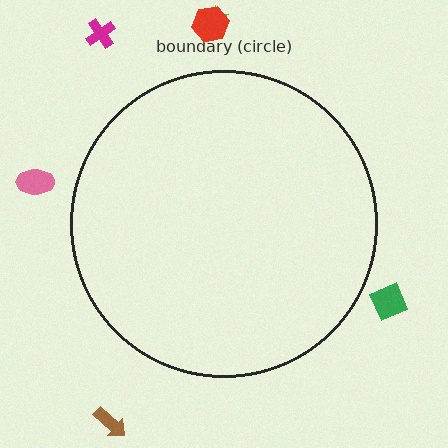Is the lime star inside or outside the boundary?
Outside.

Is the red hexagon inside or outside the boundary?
Outside.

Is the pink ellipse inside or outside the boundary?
Outside.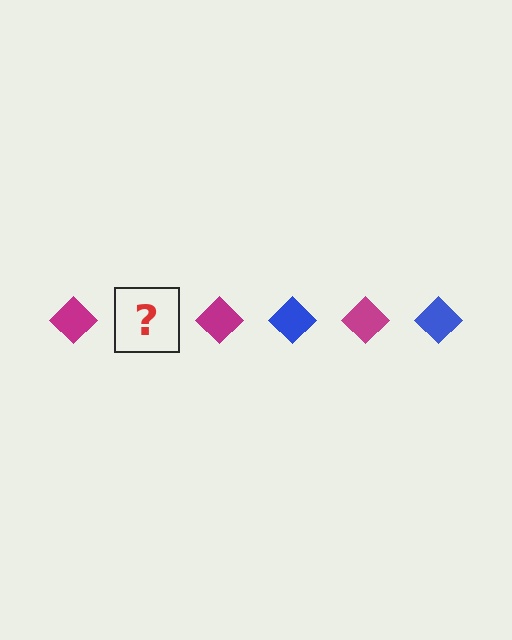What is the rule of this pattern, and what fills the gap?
The rule is that the pattern cycles through magenta, blue diamonds. The gap should be filled with a blue diamond.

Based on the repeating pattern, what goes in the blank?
The blank should be a blue diamond.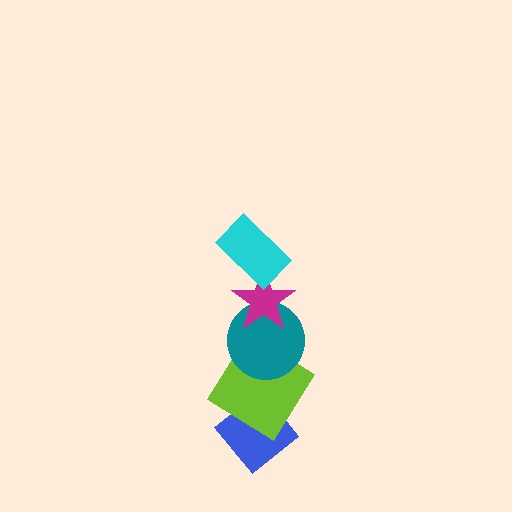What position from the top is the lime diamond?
The lime diamond is 4th from the top.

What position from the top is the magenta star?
The magenta star is 2nd from the top.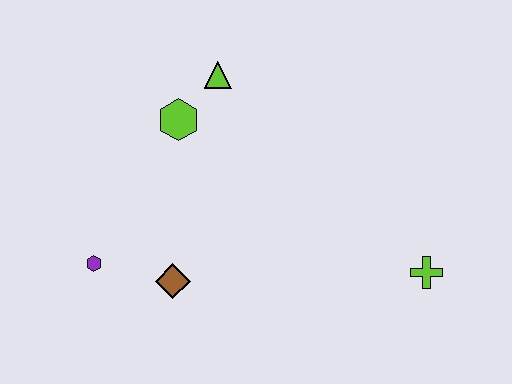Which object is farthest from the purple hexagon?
The lime cross is farthest from the purple hexagon.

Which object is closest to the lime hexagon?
The lime triangle is closest to the lime hexagon.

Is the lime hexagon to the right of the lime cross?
No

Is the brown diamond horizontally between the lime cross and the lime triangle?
No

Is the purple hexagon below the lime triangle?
Yes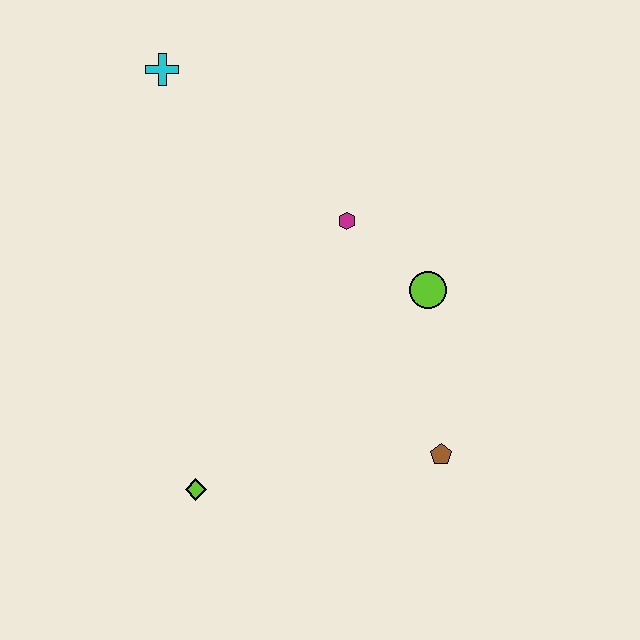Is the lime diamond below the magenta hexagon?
Yes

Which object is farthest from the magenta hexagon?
The lime diamond is farthest from the magenta hexagon.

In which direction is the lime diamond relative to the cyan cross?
The lime diamond is below the cyan cross.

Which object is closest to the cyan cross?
The magenta hexagon is closest to the cyan cross.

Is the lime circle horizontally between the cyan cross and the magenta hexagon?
No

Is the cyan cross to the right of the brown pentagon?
No